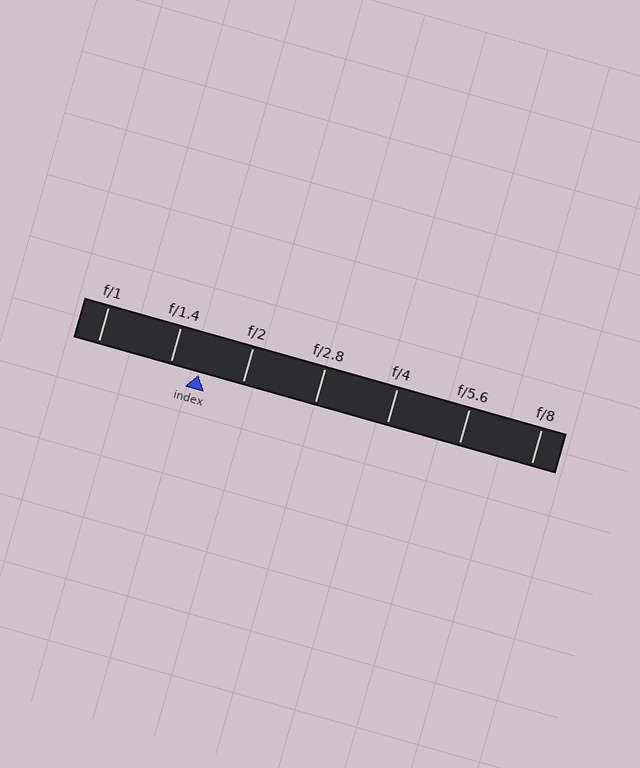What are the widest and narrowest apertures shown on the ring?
The widest aperture shown is f/1 and the narrowest is f/8.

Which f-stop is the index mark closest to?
The index mark is closest to f/1.4.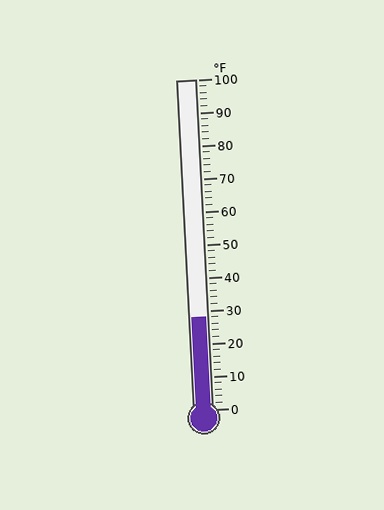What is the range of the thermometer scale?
The thermometer scale ranges from 0°F to 100°F.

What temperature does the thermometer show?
The thermometer shows approximately 28°F.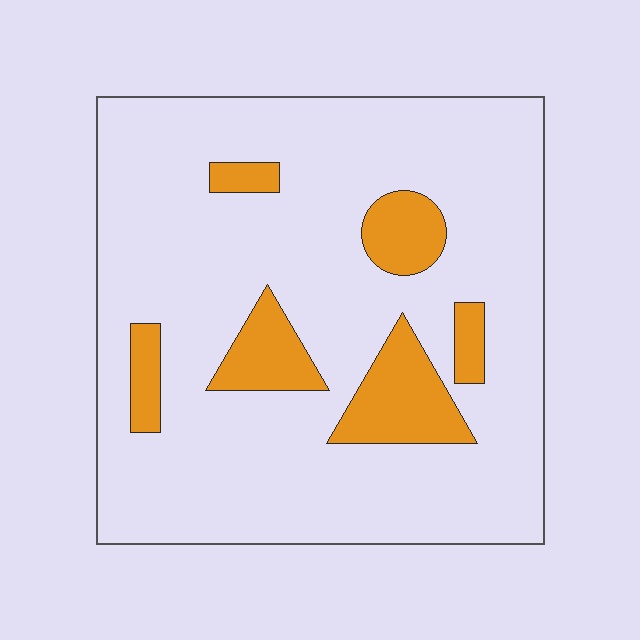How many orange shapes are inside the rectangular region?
6.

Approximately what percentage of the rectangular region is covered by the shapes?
Approximately 15%.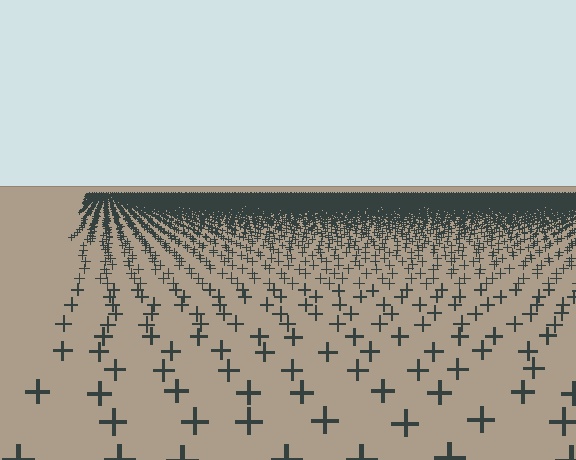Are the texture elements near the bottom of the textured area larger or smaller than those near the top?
Larger. Near the bottom, elements are closer to the viewer and appear at a bigger on-screen size.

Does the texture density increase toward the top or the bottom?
Density increases toward the top.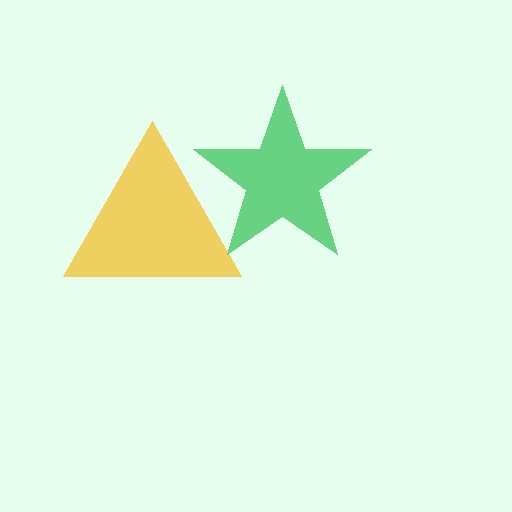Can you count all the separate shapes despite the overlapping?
Yes, there are 2 separate shapes.